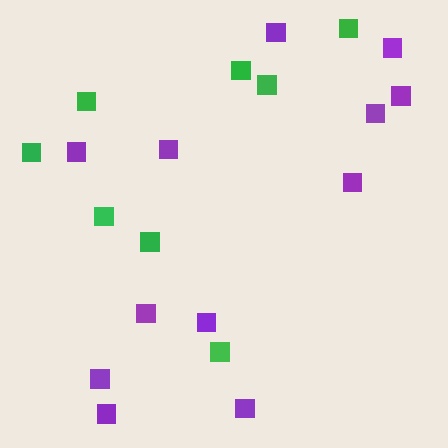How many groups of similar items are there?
There are 2 groups: one group of purple squares (12) and one group of green squares (8).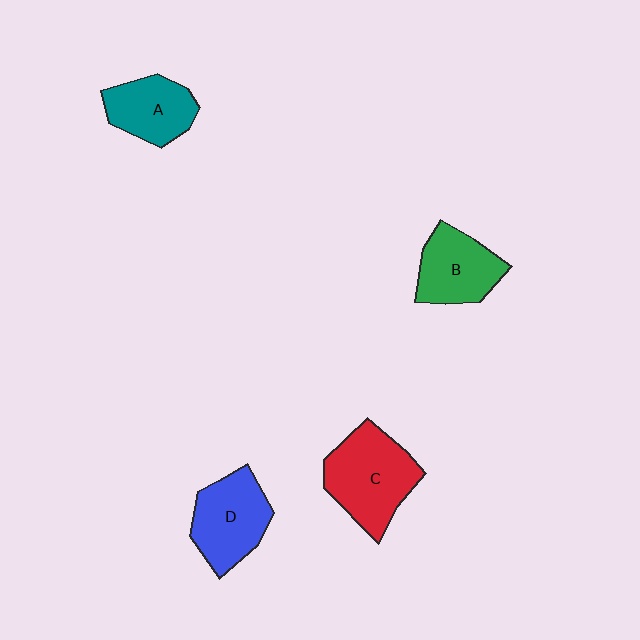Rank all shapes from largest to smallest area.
From largest to smallest: C (red), D (blue), B (green), A (teal).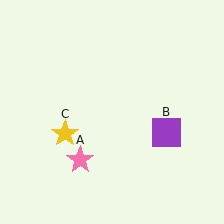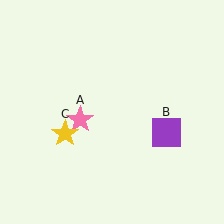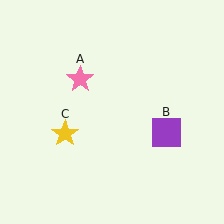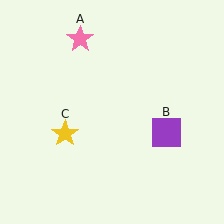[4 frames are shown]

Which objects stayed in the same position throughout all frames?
Purple square (object B) and yellow star (object C) remained stationary.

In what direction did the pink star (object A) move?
The pink star (object A) moved up.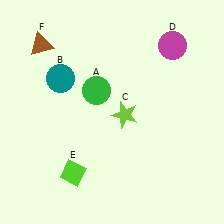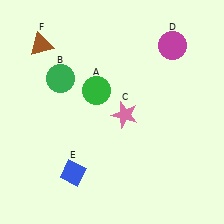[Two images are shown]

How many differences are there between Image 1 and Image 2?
There are 3 differences between the two images.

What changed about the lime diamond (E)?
In Image 1, E is lime. In Image 2, it changed to blue.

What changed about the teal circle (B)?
In Image 1, B is teal. In Image 2, it changed to green.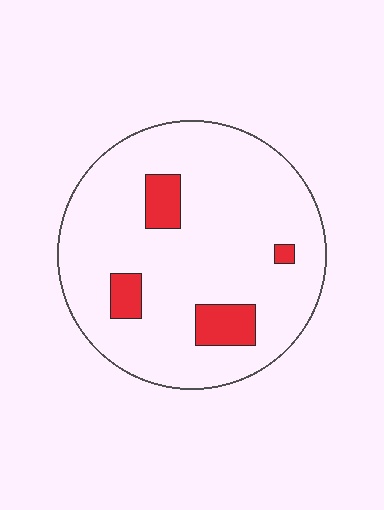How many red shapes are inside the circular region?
4.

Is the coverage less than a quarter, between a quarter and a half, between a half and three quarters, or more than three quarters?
Less than a quarter.